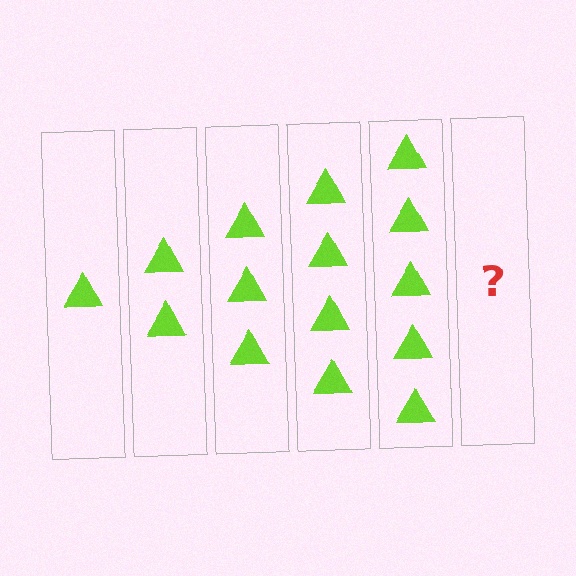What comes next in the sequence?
The next element should be 6 triangles.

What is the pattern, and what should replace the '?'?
The pattern is that each step adds one more triangle. The '?' should be 6 triangles.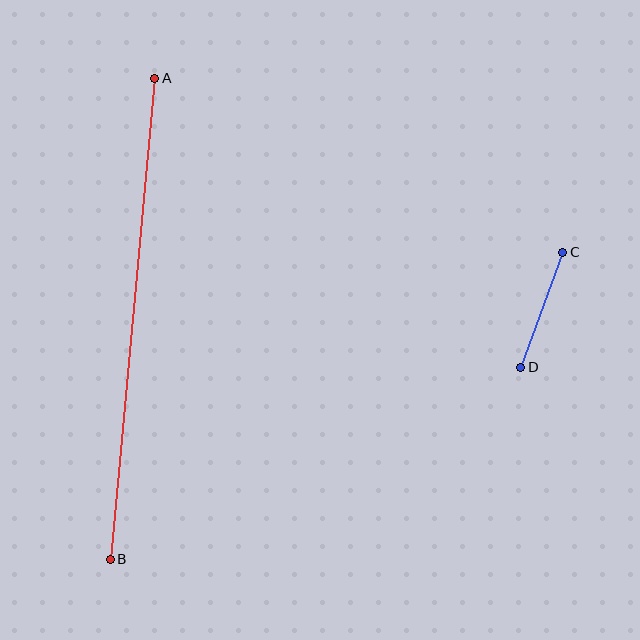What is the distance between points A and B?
The distance is approximately 483 pixels.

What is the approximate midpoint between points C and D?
The midpoint is at approximately (542, 310) pixels.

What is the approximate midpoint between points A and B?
The midpoint is at approximately (132, 319) pixels.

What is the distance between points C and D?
The distance is approximately 122 pixels.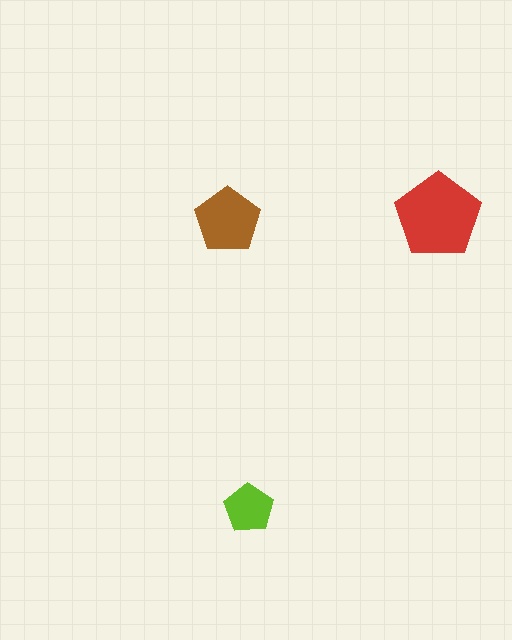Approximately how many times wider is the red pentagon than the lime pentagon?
About 1.5 times wider.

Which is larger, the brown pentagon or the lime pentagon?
The brown one.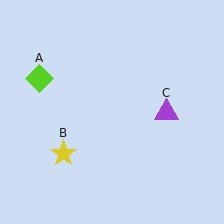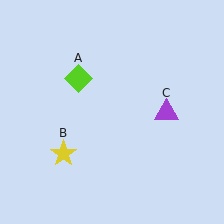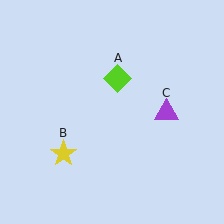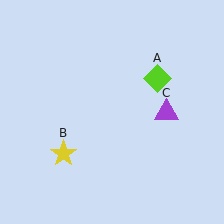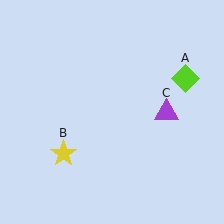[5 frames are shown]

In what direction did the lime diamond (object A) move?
The lime diamond (object A) moved right.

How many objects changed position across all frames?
1 object changed position: lime diamond (object A).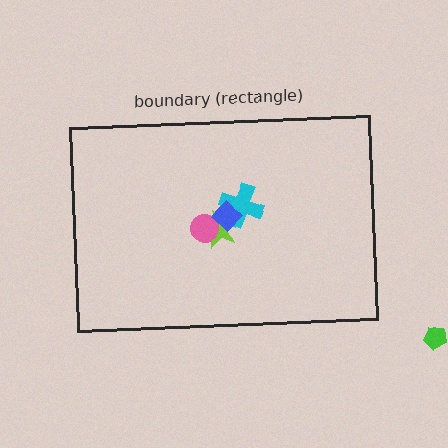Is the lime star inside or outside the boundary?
Inside.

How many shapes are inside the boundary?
4 inside, 1 outside.